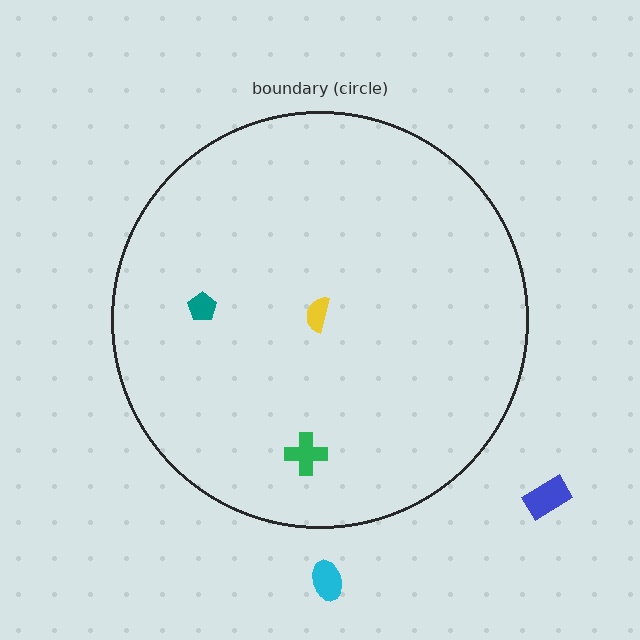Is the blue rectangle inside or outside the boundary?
Outside.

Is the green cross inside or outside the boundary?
Inside.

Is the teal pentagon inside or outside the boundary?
Inside.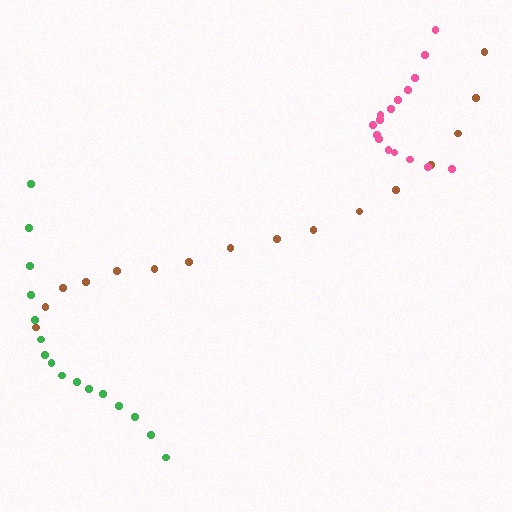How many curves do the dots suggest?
There are 3 distinct paths.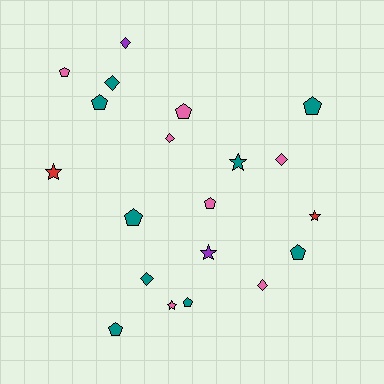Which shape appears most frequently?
Pentagon, with 9 objects.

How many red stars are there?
There are 2 red stars.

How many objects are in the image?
There are 20 objects.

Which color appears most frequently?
Teal, with 9 objects.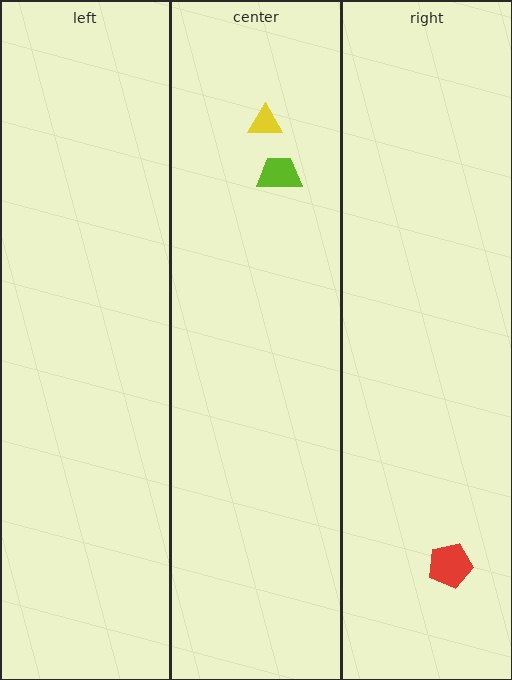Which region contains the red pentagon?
The right region.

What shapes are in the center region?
The yellow triangle, the lime trapezoid.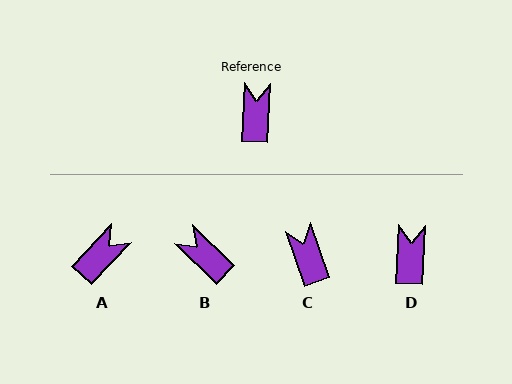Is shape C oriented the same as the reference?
No, it is off by about 22 degrees.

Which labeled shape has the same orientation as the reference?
D.